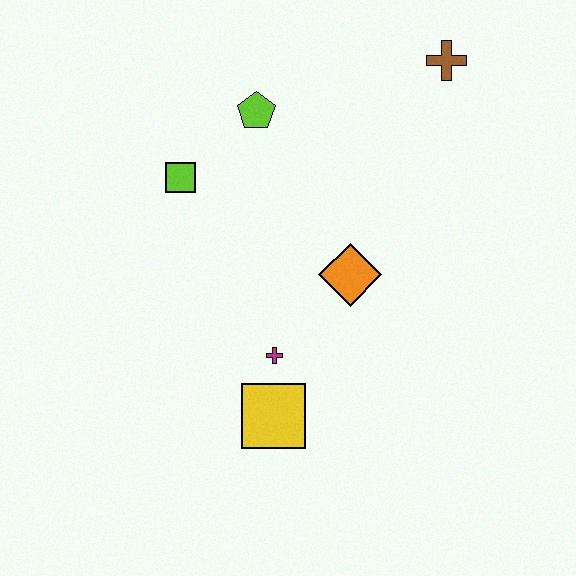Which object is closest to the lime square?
The lime pentagon is closest to the lime square.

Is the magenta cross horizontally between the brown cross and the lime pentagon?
Yes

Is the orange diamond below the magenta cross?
No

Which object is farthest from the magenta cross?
The brown cross is farthest from the magenta cross.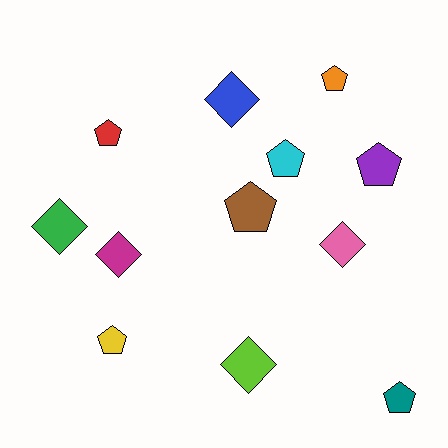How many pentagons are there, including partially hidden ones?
There are 7 pentagons.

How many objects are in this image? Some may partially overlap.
There are 12 objects.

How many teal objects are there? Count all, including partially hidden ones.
There is 1 teal object.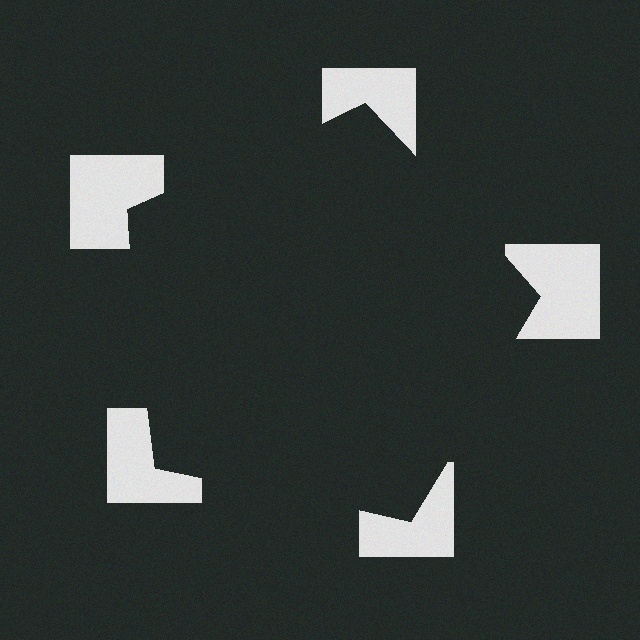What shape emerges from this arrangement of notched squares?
An illusory pentagon — its edges are inferred from the aligned wedge cuts in the notched squares, not physically drawn.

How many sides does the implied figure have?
5 sides.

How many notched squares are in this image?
There are 5 — one at each vertex of the illusory pentagon.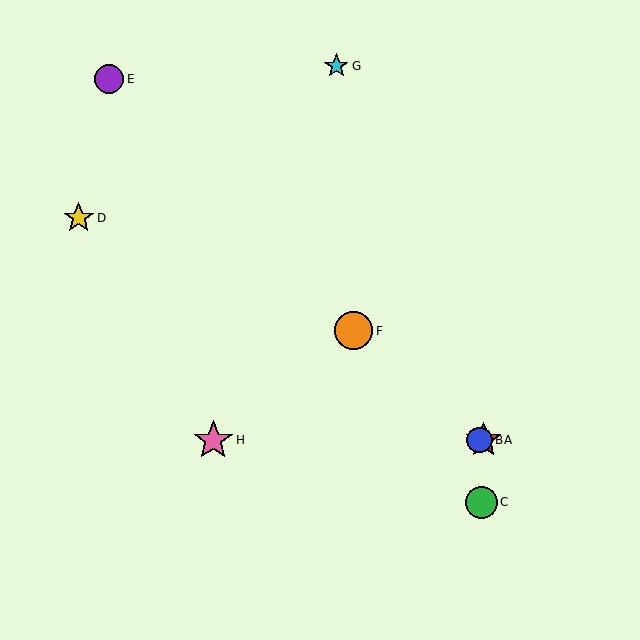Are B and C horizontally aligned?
No, B is at y≈440 and C is at y≈502.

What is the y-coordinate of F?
Object F is at y≈331.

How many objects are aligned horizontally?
3 objects (A, B, H) are aligned horizontally.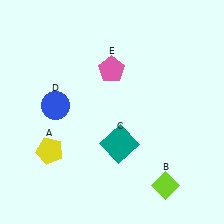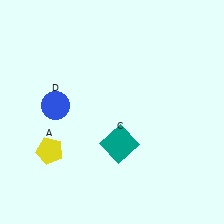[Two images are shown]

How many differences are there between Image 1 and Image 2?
There are 2 differences between the two images.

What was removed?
The lime diamond (B), the pink pentagon (E) were removed in Image 2.